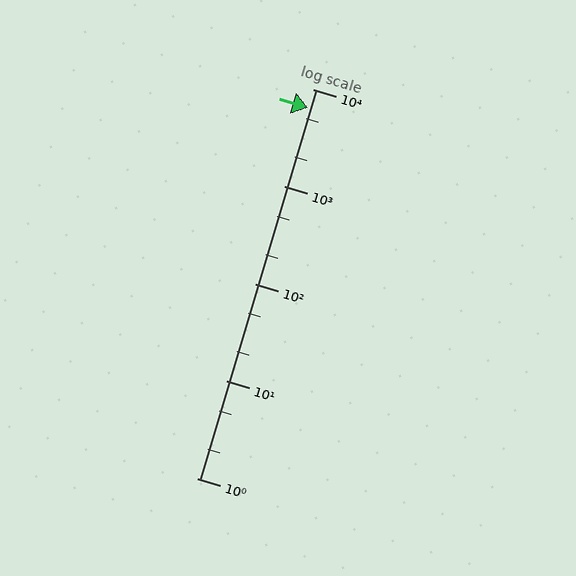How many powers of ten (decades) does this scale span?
The scale spans 4 decades, from 1 to 10000.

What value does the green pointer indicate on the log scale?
The pointer indicates approximately 6400.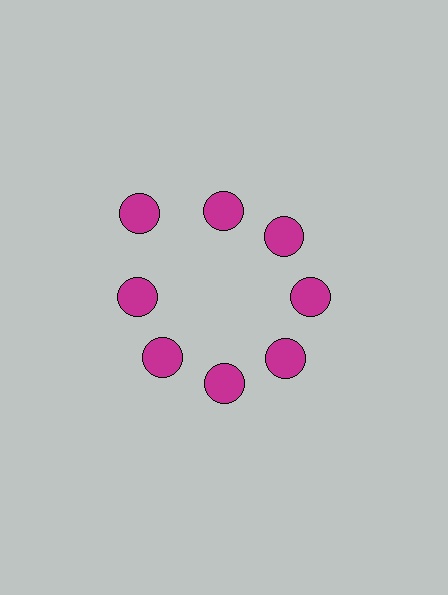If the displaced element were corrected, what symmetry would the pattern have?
It would have 8-fold rotational symmetry — the pattern would map onto itself every 45 degrees.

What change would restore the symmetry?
The symmetry would be restored by moving it inward, back onto the ring so that all 8 circles sit at equal angles and equal distance from the center.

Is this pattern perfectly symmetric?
No. The 8 magenta circles are arranged in a ring, but one element near the 10 o'clock position is pushed outward from the center, breaking the 8-fold rotational symmetry.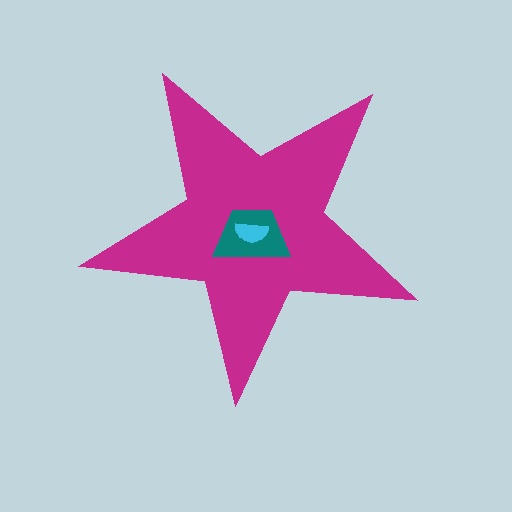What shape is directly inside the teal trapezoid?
The cyan semicircle.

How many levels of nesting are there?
3.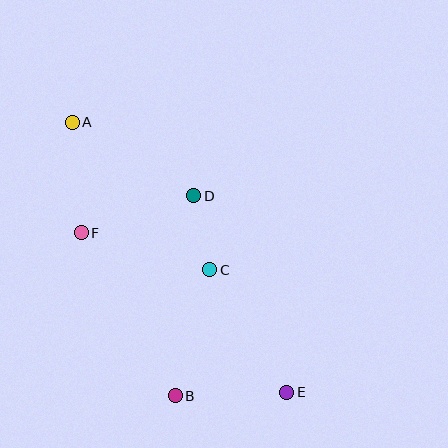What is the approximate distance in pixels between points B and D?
The distance between B and D is approximately 201 pixels.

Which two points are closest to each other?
Points C and D are closest to each other.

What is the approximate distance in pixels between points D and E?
The distance between D and E is approximately 217 pixels.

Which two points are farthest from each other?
Points A and E are farthest from each other.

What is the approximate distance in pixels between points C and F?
The distance between C and F is approximately 134 pixels.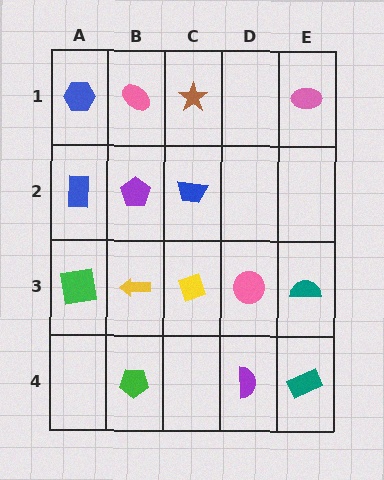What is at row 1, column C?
A brown star.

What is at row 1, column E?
A pink ellipse.